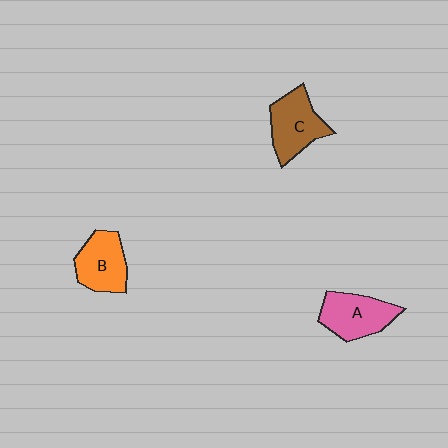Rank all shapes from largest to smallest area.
From largest to smallest: C (brown), A (pink), B (orange).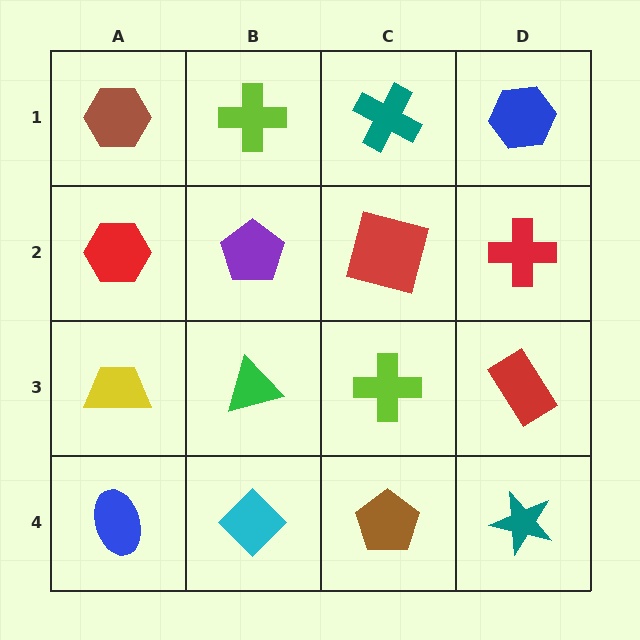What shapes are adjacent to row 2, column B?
A lime cross (row 1, column B), a green triangle (row 3, column B), a red hexagon (row 2, column A), a red square (row 2, column C).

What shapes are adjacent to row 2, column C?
A teal cross (row 1, column C), a lime cross (row 3, column C), a purple pentagon (row 2, column B), a red cross (row 2, column D).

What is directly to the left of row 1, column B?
A brown hexagon.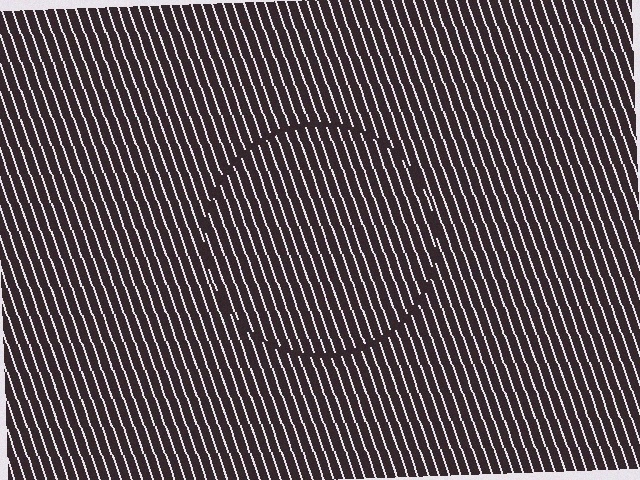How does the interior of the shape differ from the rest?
The interior of the shape contains the same grating, shifted by half a period — the contour is defined by the phase discontinuity where line-ends from the inner and outer gratings abut.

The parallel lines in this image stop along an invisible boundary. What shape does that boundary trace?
An illusory circle. The interior of the shape contains the same grating, shifted by half a period — the contour is defined by the phase discontinuity where line-ends from the inner and outer gratings abut.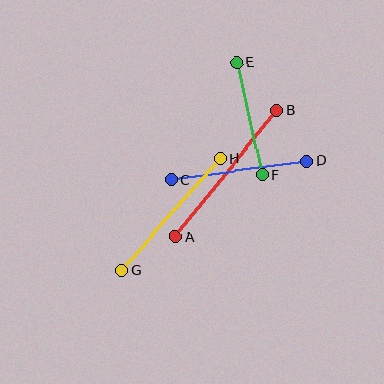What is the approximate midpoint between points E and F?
The midpoint is at approximately (249, 119) pixels.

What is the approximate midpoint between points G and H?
The midpoint is at approximately (171, 214) pixels.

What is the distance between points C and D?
The distance is approximately 137 pixels.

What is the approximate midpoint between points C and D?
The midpoint is at approximately (239, 170) pixels.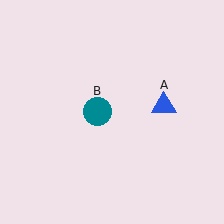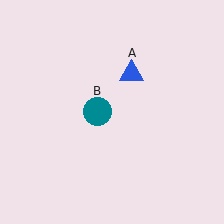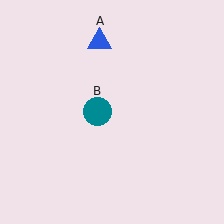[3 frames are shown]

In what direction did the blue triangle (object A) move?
The blue triangle (object A) moved up and to the left.